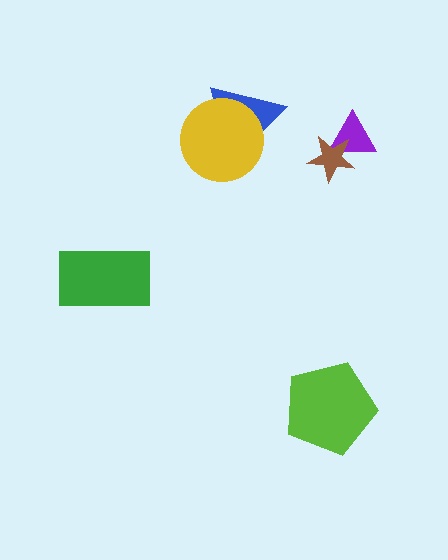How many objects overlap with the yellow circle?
1 object overlaps with the yellow circle.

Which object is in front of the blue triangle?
The yellow circle is in front of the blue triangle.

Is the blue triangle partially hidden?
Yes, it is partially covered by another shape.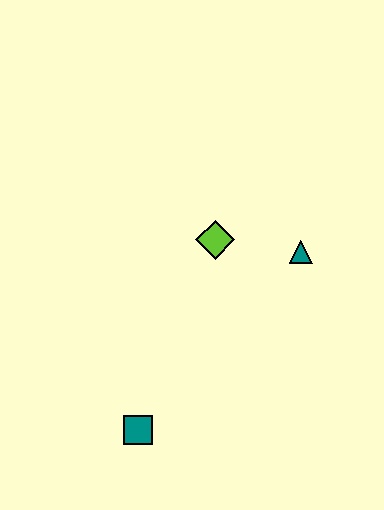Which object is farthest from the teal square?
The teal triangle is farthest from the teal square.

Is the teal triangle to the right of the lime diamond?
Yes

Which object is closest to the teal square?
The lime diamond is closest to the teal square.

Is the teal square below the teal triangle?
Yes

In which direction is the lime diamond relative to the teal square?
The lime diamond is above the teal square.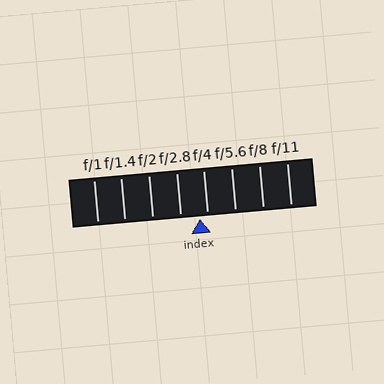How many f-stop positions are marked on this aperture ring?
There are 8 f-stop positions marked.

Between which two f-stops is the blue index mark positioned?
The index mark is between f/2.8 and f/4.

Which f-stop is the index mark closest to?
The index mark is closest to f/4.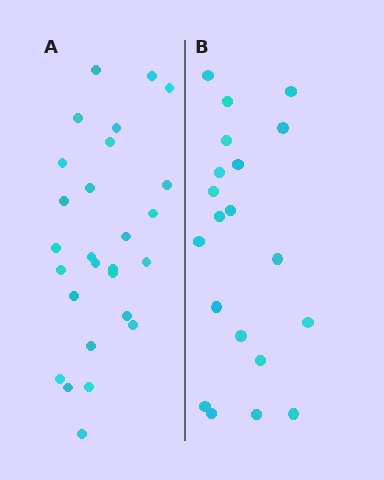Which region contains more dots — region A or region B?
Region A (the left region) has more dots.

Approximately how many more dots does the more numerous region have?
Region A has roughly 8 or so more dots than region B.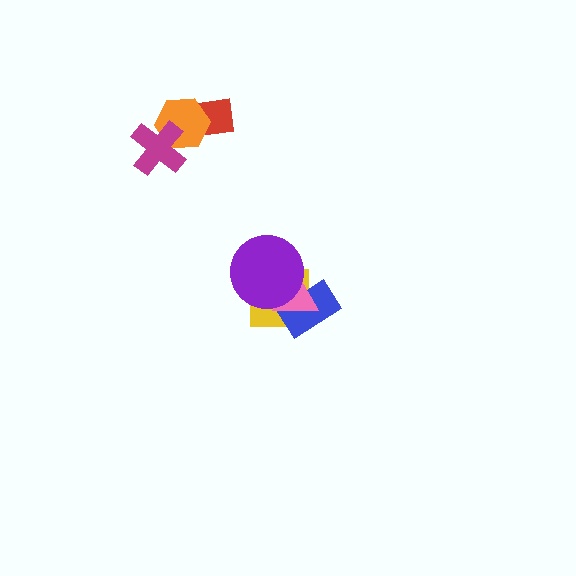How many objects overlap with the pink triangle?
3 objects overlap with the pink triangle.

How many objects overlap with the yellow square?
3 objects overlap with the yellow square.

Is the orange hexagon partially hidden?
Yes, it is partially covered by another shape.